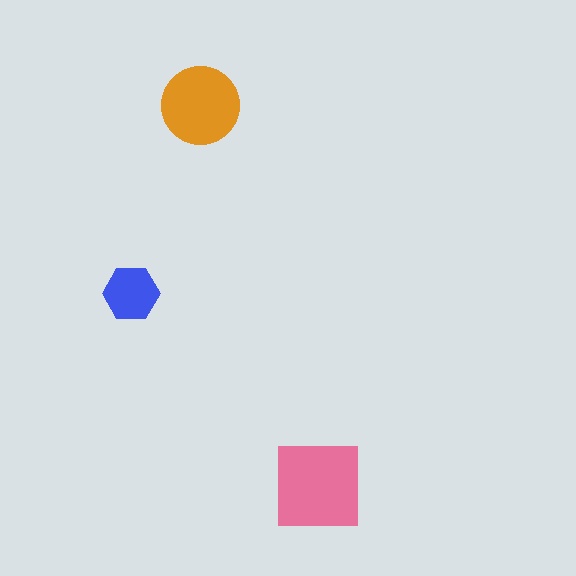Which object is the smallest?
The blue hexagon.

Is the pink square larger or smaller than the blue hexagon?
Larger.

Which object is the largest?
The pink square.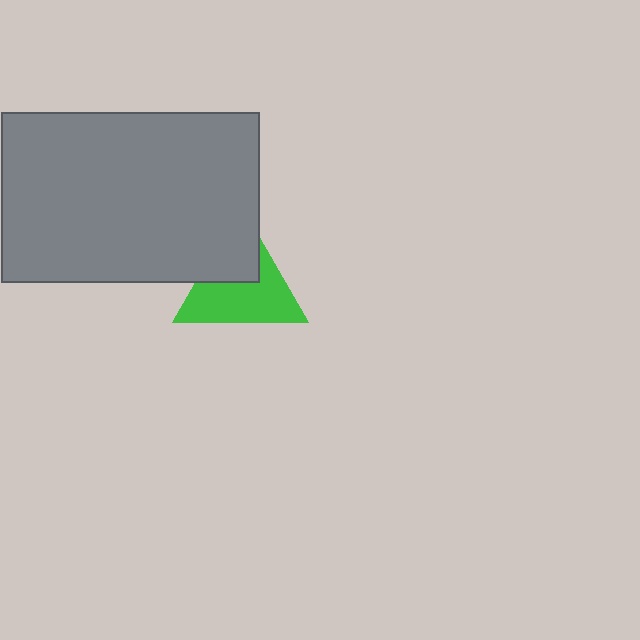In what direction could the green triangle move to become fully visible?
The green triangle could move toward the lower-right. That would shift it out from behind the gray rectangle entirely.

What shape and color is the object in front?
The object in front is a gray rectangle.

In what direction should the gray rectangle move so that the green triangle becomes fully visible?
The gray rectangle should move toward the upper-left. That is the shortest direction to clear the overlap and leave the green triangle fully visible.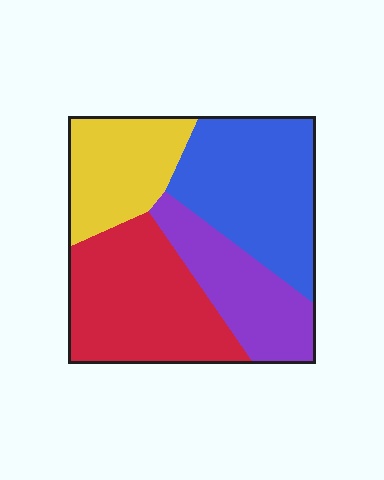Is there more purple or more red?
Red.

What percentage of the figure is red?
Red covers around 30% of the figure.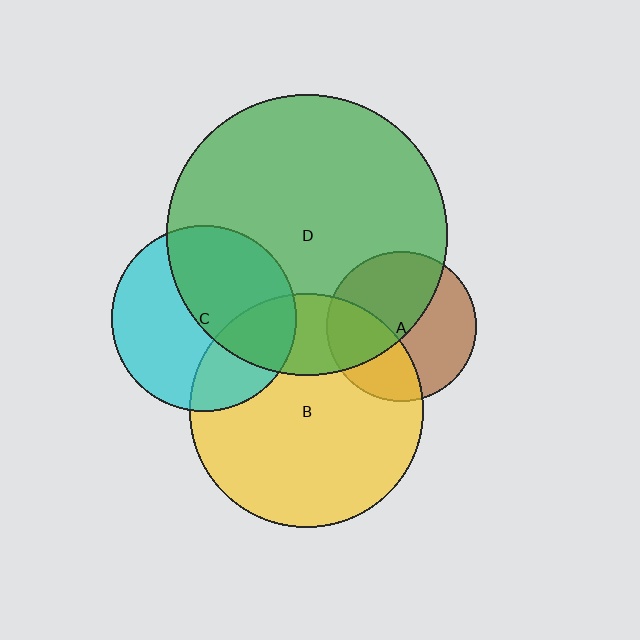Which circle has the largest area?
Circle D (green).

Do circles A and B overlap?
Yes.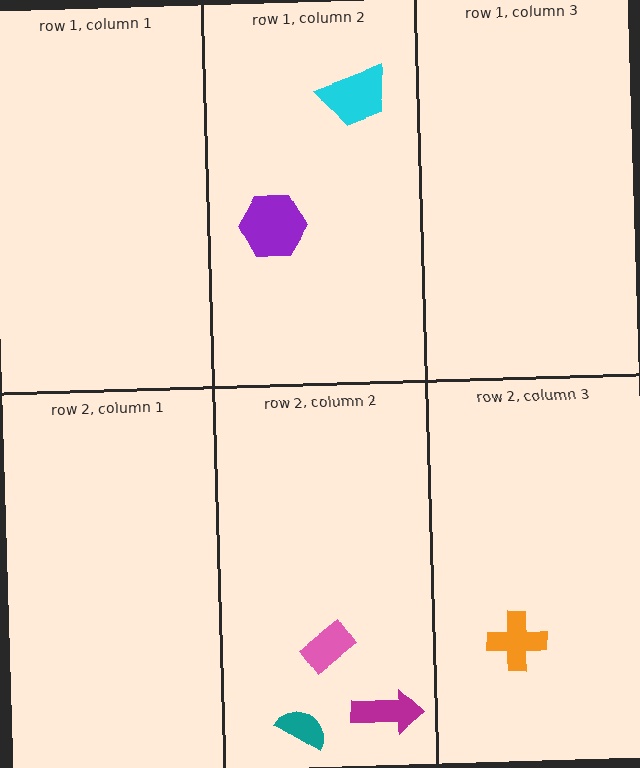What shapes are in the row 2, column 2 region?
The pink rectangle, the magenta arrow, the teal semicircle.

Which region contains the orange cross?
The row 2, column 3 region.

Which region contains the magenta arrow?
The row 2, column 2 region.